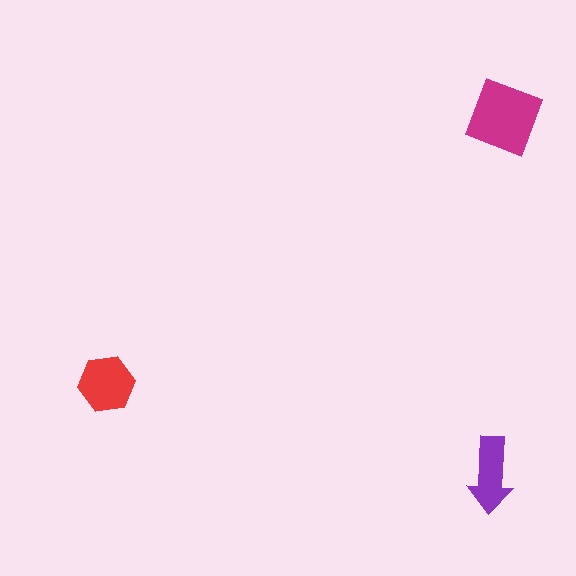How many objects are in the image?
There are 3 objects in the image.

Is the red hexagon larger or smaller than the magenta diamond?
Smaller.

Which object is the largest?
The magenta diamond.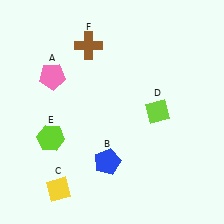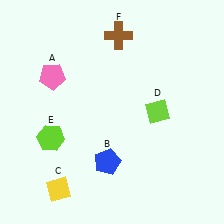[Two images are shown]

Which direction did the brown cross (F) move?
The brown cross (F) moved right.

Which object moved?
The brown cross (F) moved right.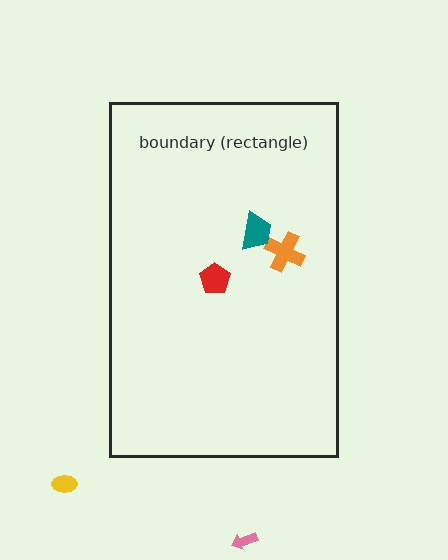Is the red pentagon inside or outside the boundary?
Inside.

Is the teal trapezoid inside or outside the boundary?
Inside.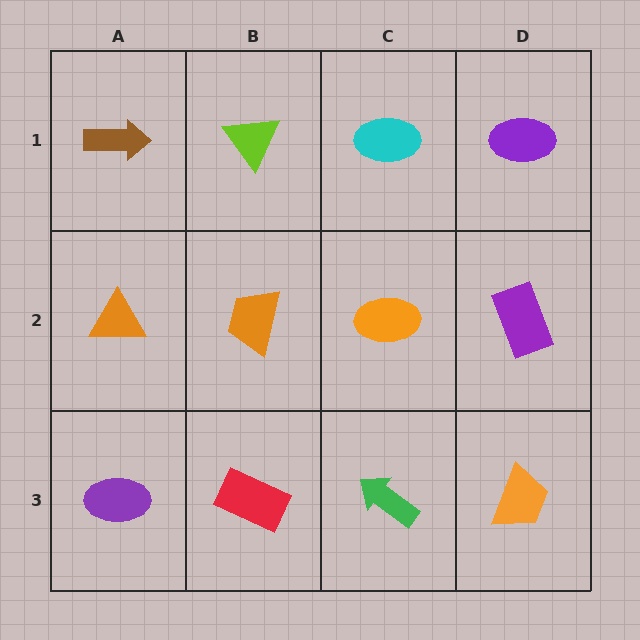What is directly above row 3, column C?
An orange ellipse.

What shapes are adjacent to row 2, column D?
A purple ellipse (row 1, column D), an orange trapezoid (row 3, column D), an orange ellipse (row 2, column C).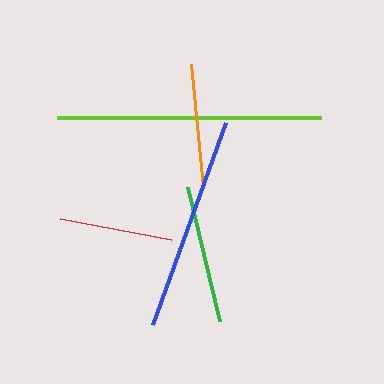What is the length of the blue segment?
The blue segment is approximately 216 pixels long.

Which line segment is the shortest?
The red line is the shortest at approximately 114 pixels.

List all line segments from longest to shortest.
From longest to shortest: lime, blue, green, orange, red.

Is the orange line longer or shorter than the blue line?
The blue line is longer than the orange line.